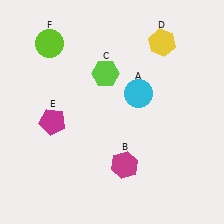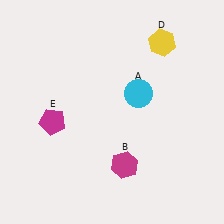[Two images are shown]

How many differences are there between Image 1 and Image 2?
There are 2 differences between the two images.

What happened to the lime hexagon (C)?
The lime hexagon (C) was removed in Image 2. It was in the top-left area of Image 1.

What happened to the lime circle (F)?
The lime circle (F) was removed in Image 2. It was in the top-left area of Image 1.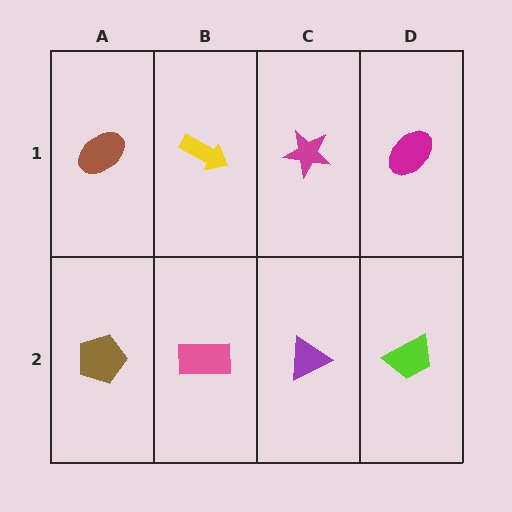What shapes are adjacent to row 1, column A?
A brown pentagon (row 2, column A), a yellow arrow (row 1, column B).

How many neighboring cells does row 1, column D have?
2.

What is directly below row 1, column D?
A lime trapezoid.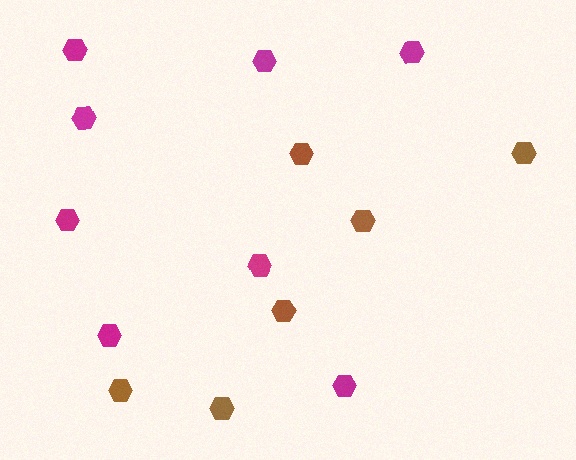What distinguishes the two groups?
There are 2 groups: one group of brown hexagons (6) and one group of magenta hexagons (8).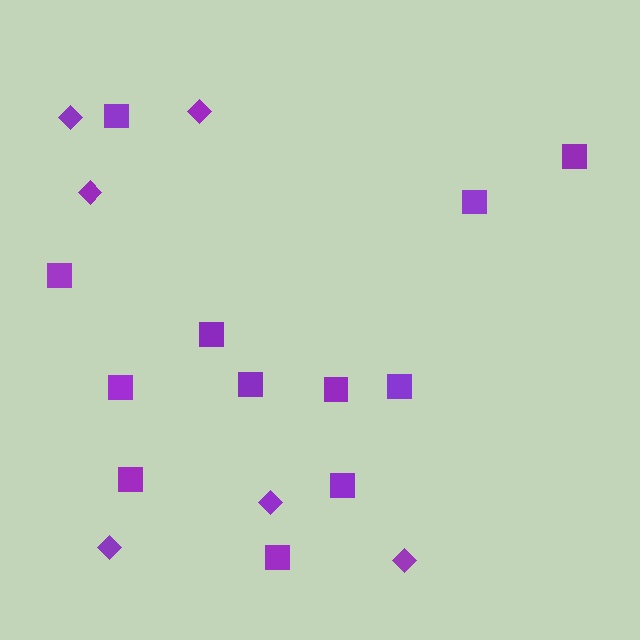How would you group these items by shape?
There are 2 groups: one group of squares (12) and one group of diamonds (6).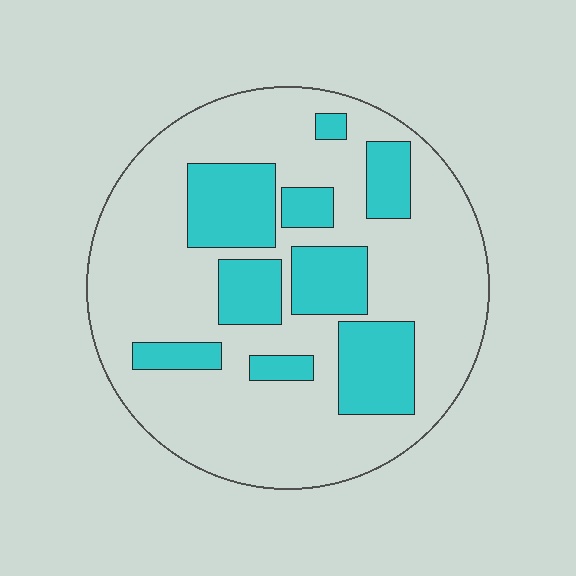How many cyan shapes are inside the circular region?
9.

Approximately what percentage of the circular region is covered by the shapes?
Approximately 25%.